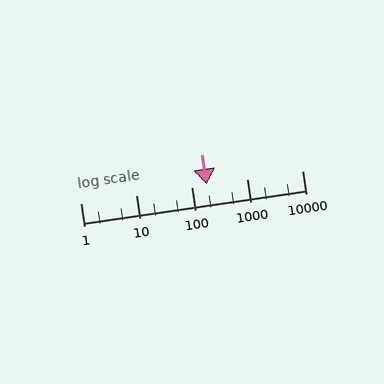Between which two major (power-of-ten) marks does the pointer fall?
The pointer is between 100 and 1000.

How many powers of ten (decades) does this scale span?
The scale spans 4 decades, from 1 to 10000.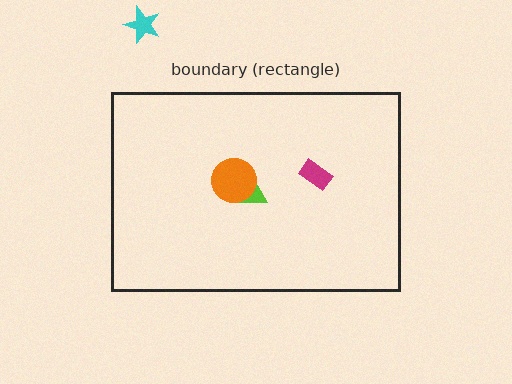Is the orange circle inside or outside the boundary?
Inside.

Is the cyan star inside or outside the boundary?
Outside.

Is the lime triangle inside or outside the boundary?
Inside.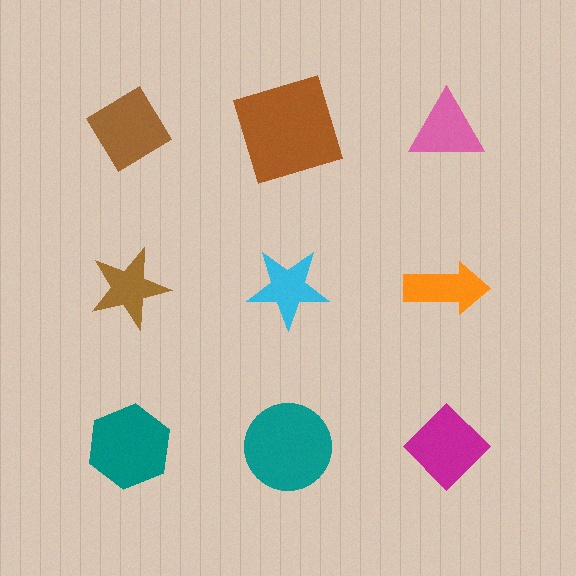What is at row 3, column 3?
A magenta diamond.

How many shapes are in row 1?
3 shapes.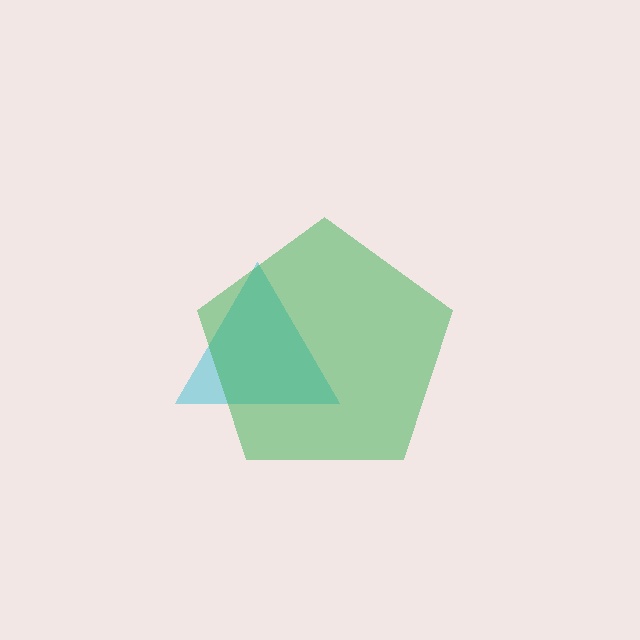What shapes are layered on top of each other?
The layered shapes are: a cyan triangle, a green pentagon.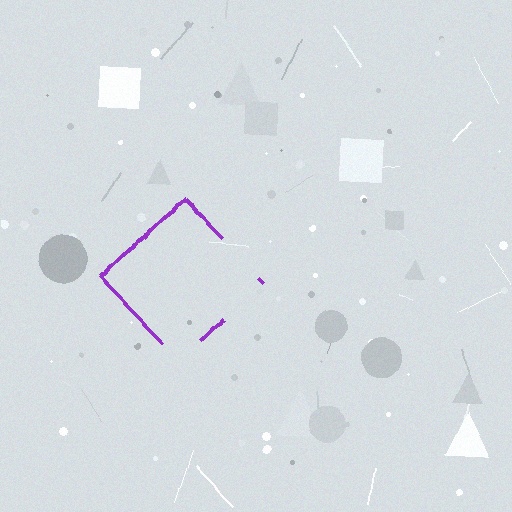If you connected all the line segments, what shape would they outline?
They would outline a diamond.